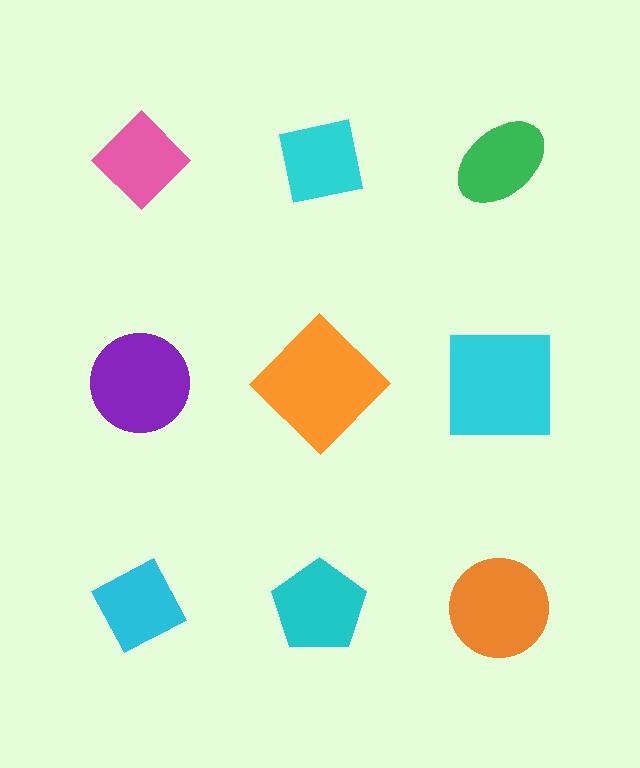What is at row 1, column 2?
A cyan square.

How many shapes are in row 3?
3 shapes.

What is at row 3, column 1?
A cyan diamond.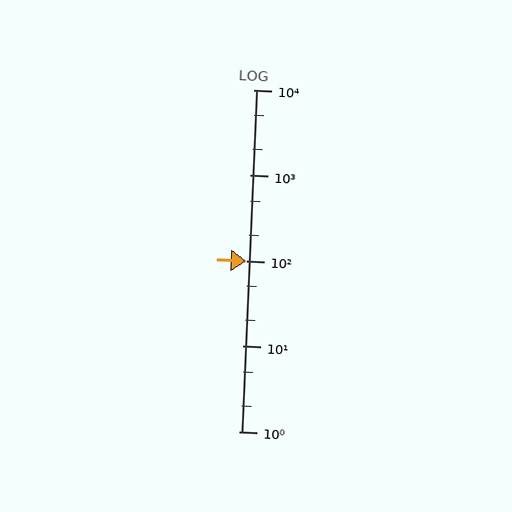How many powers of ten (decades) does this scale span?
The scale spans 4 decades, from 1 to 10000.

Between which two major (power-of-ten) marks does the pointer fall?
The pointer is between 10 and 100.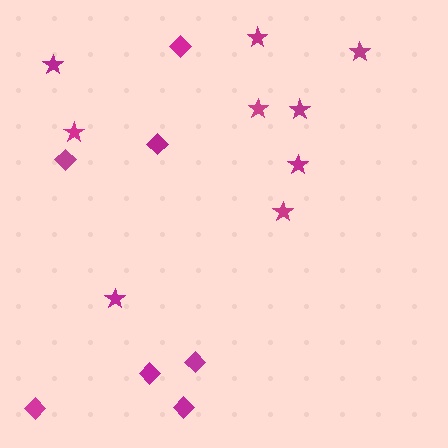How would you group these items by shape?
There are 2 groups: one group of stars (9) and one group of diamonds (7).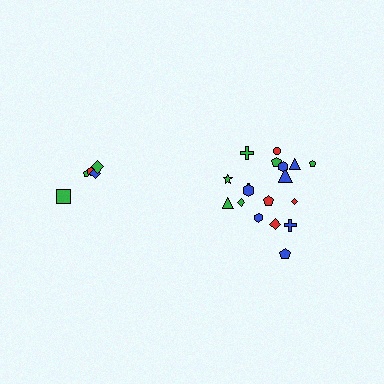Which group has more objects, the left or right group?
The right group.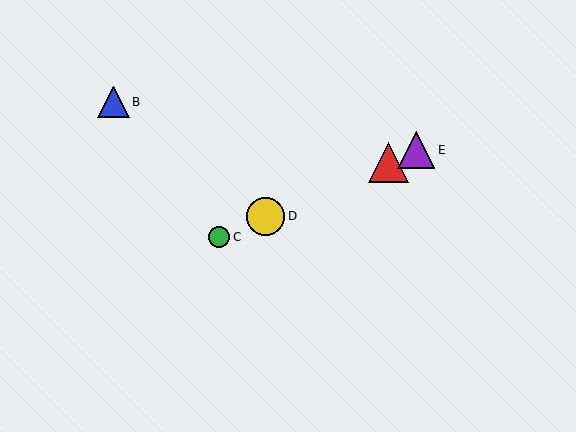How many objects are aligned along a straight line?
4 objects (A, C, D, E) are aligned along a straight line.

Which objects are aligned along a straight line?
Objects A, C, D, E are aligned along a straight line.